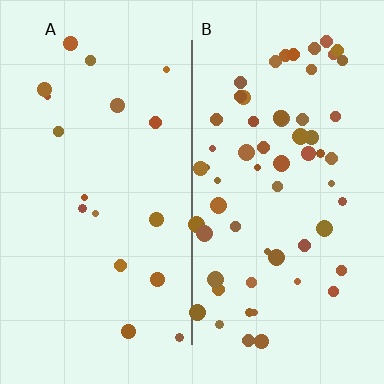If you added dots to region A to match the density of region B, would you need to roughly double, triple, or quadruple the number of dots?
Approximately triple.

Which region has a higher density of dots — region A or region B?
B (the right).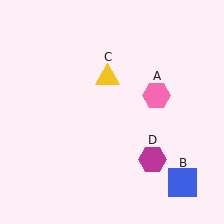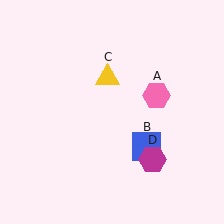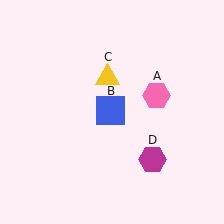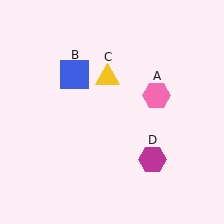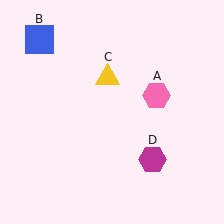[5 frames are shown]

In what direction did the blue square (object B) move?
The blue square (object B) moved up and to the left.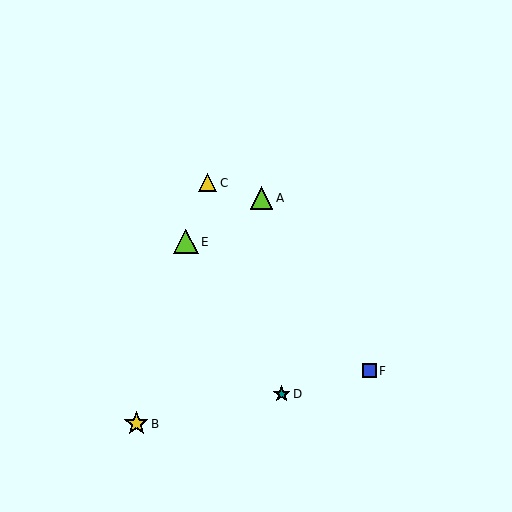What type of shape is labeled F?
Shape F is a blue square.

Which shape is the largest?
The lime triangle (labeled E) is the largest.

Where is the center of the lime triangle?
The center of the lime triangle is at (186, 242).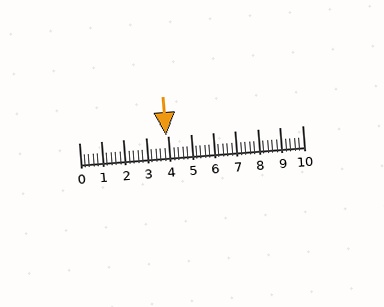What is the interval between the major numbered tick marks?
The major tick marks are spaced 1 units apart.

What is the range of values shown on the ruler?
The ruler shows values from 0 to 10.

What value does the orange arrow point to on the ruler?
The orange arrow points to approximately 3.9.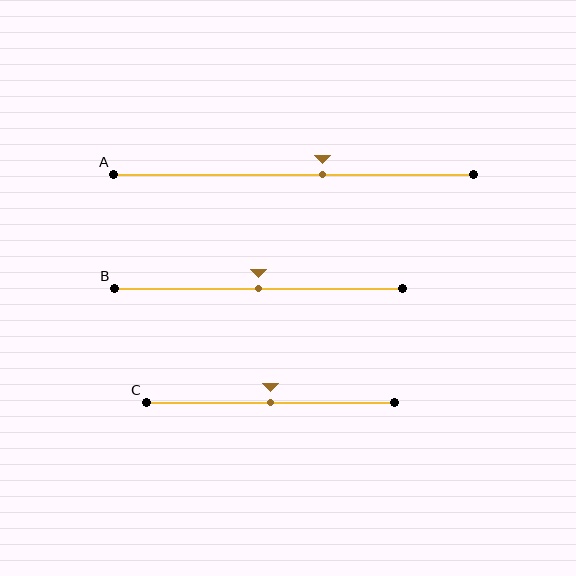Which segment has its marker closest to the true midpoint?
Segment B has its marker closest to the true midpoint.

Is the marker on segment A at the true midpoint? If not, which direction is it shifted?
No, the marker on segment A is shifted to the right by about 8% of the segment length.